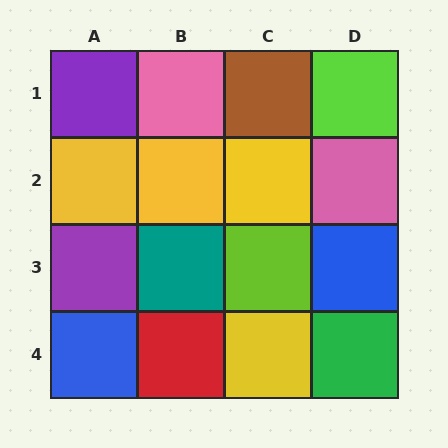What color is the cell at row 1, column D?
Lime.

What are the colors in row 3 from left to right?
Purple, teal, lime, blue.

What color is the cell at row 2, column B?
Yellow.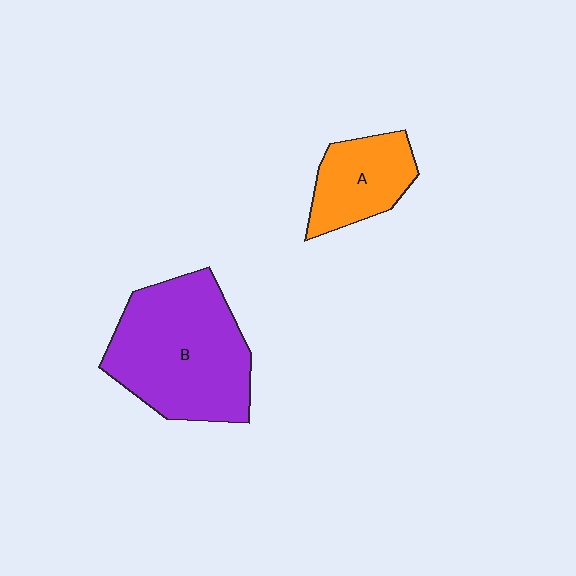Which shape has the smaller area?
Shape A (orange).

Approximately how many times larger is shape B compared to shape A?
Approximately 2.1 times.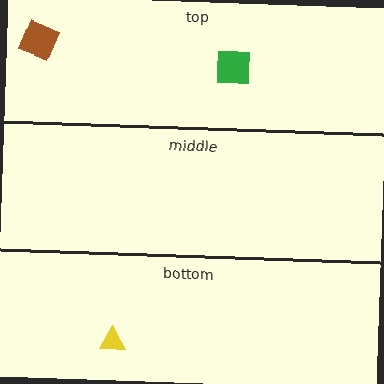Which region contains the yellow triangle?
The bottom region.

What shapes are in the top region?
The brown diamond, the green square.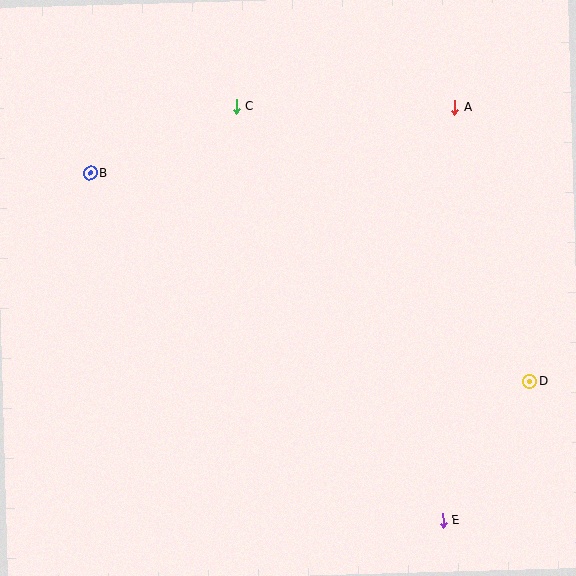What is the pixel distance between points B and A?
The distance between B and A is 371 pixels.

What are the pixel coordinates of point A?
Point A is at (455, 108).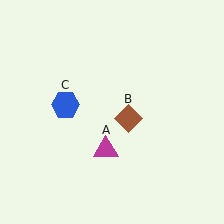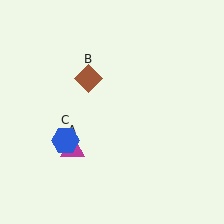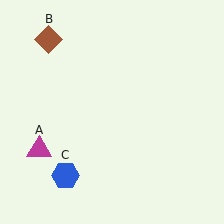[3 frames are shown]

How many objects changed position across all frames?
3 objects changed position: magenta triangle (object A), brown diamond (object B), blue hexagon (object C).